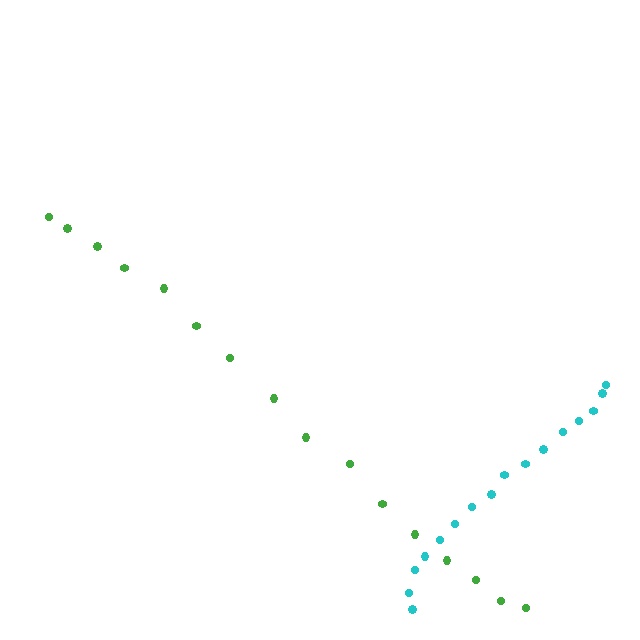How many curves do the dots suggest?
There are 2 distinct paths.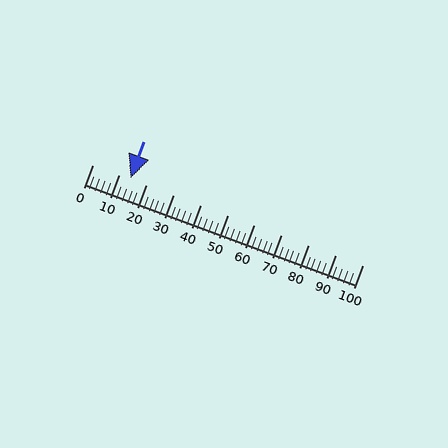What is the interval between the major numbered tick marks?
The major tick marks are spaced 10 units apart.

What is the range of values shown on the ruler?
The ruler shows values from 0 to 100.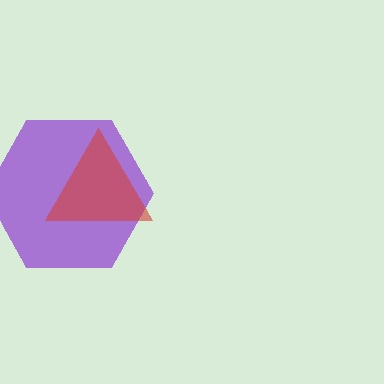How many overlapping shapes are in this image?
There are 2 overlapping shapes in the image.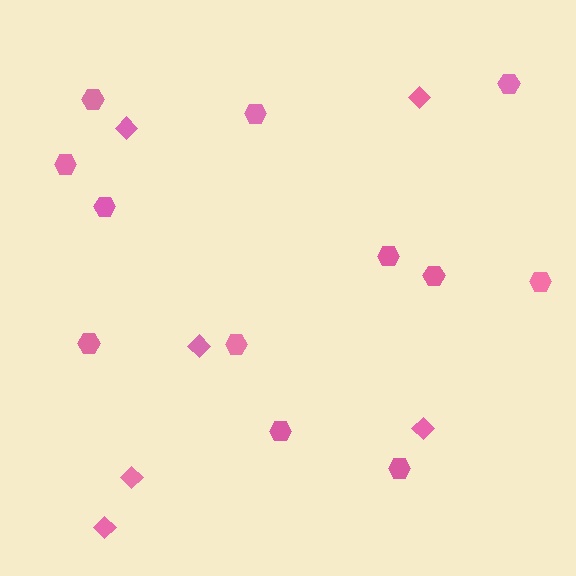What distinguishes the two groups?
There are 2 groups: one group of diamonds (6) and one group of hexagons (12).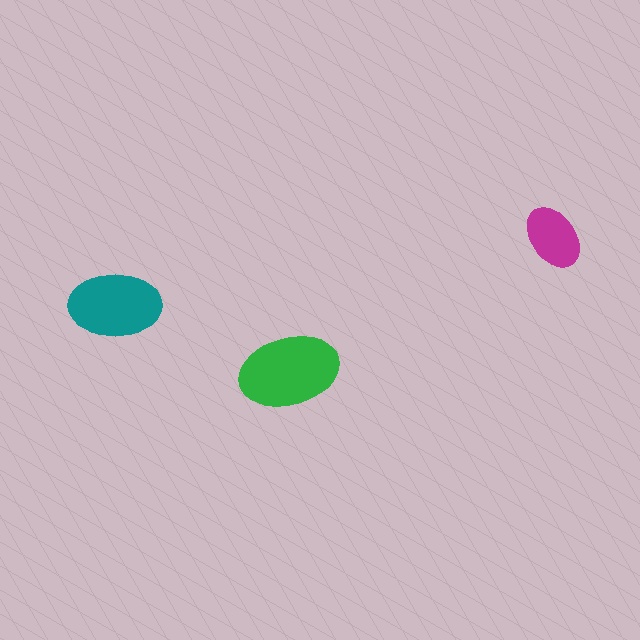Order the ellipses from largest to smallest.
the green one, the teal one, the magenta one.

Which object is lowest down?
The green ellipse is bottommost.